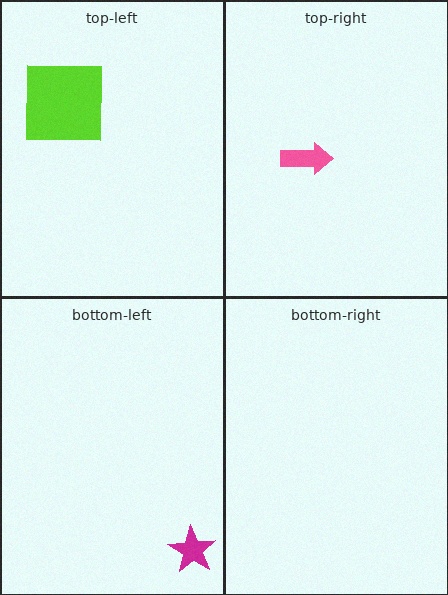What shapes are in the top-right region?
The pink arrow.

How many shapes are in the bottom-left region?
1.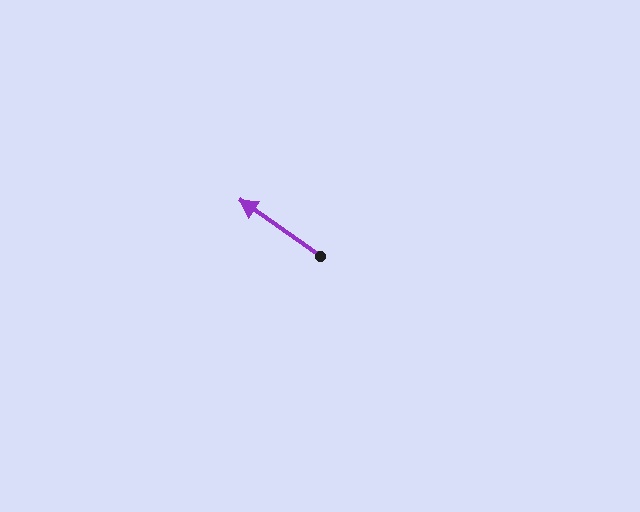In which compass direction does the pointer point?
Northwest.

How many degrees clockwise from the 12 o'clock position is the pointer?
Approximately 305 degrees.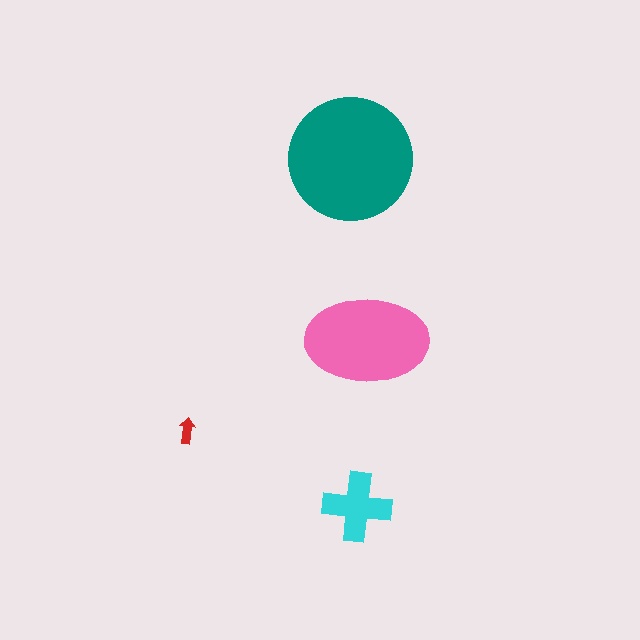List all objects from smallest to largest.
The red arrow, the cyan cross, the pink ellipse, the teal circle.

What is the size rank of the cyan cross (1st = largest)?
3rd.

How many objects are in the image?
There are 4 objects in the image.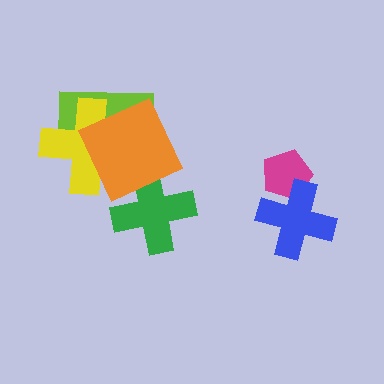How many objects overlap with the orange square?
3 objects overlap with the orange square.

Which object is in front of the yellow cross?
The orange square is in front of the yellow cross.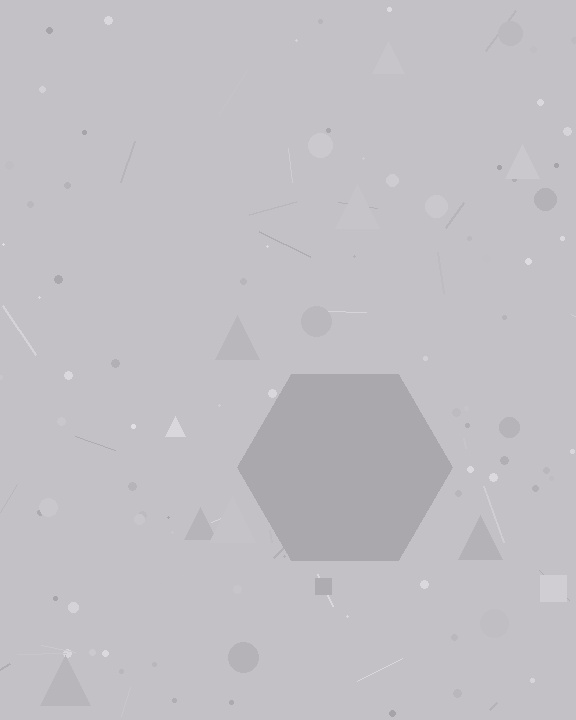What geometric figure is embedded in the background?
A hexagon is embedded in the background.